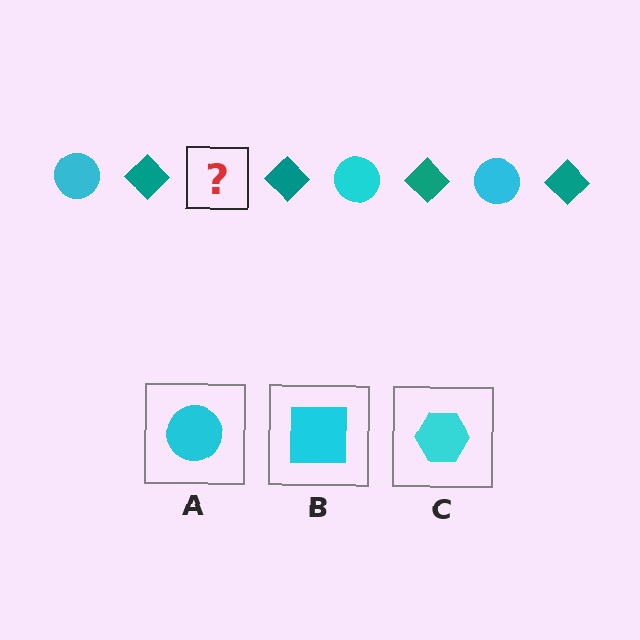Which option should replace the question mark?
Option A.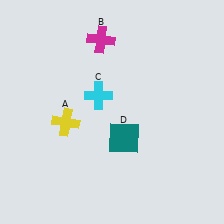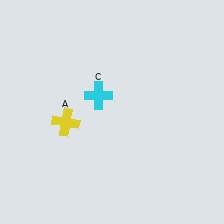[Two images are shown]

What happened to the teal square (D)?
The teal square (D) was removed in Image 2. It was in the bottom-right area of Image 1.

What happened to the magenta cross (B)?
The magenta cross (B) was removed in Image 2. It was in the top-left area of Image 1.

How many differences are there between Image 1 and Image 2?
There are 2 differences between the two images.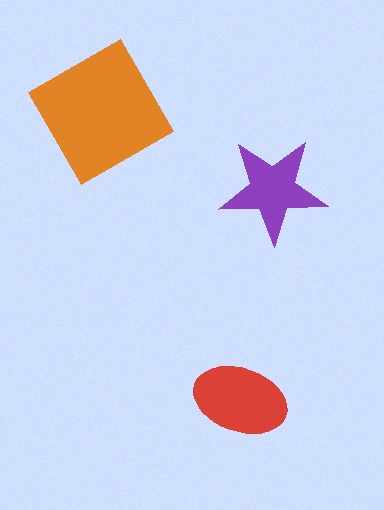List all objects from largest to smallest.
The orange square, the red ellipse, the purple star.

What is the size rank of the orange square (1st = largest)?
1st.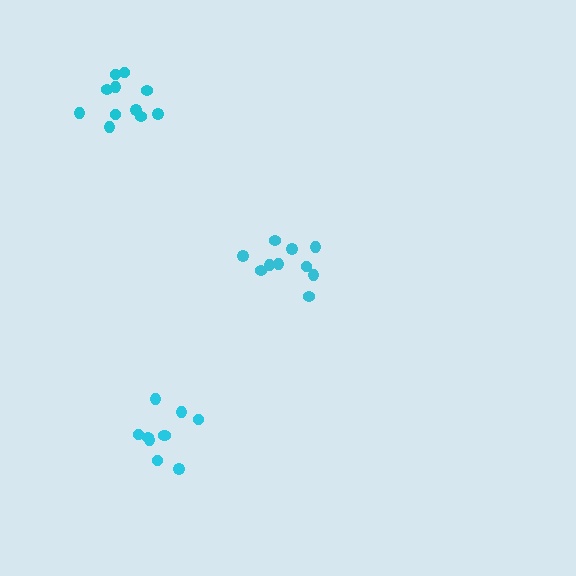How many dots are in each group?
Group 1: 10 dots, Group 2: 11 dots, Group 3: 10 dots (31 total).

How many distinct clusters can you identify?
There are 3 distinct clusters.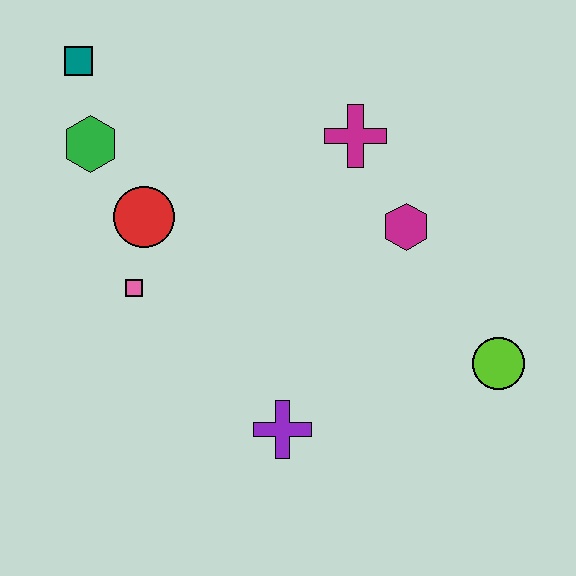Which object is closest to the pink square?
The red circle is closest to the pink square.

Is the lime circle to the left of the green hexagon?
No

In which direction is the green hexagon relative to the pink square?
The green hexagon is above the pink square.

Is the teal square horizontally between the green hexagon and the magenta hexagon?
No